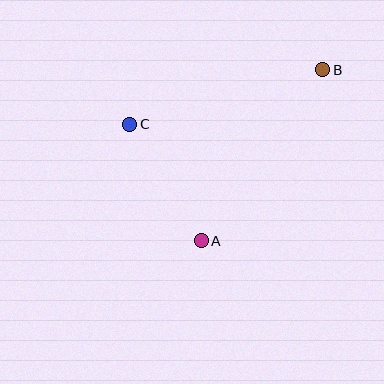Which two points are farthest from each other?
Points A and B are farthest from each other.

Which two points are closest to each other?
Points A and C are closest to each other.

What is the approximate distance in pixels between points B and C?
The distance between B and C is approximately 201 pixels.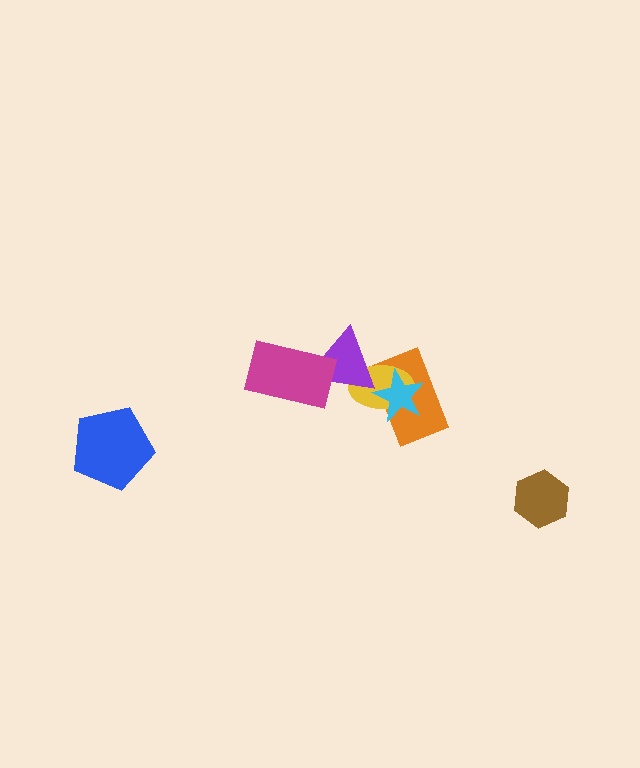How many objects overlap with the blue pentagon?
0 objects overlap with the blue pentagon.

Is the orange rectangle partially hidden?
Yes, it is partially covered by another shape.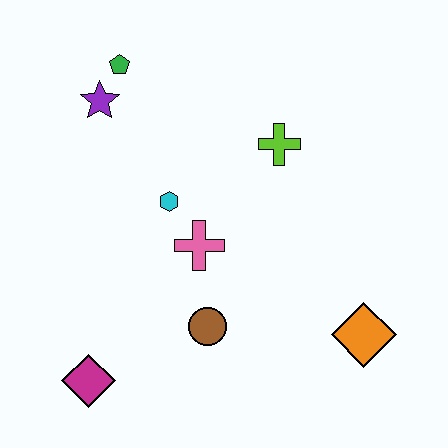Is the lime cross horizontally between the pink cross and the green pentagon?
No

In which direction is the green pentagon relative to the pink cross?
The green pentagon is above the pink cross.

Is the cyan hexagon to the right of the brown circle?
No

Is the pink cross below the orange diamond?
No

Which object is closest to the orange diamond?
The brown circle is closest to the orange diamond.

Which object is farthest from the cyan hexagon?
The orange diamond is farthest from the cyan hexagon.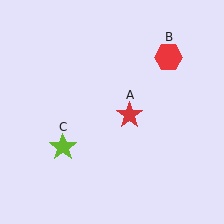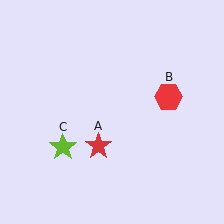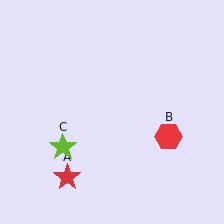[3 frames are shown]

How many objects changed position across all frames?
2 objects changed position: red star (object A), red hexagon (object B).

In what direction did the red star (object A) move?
The red star (object A) moved down and to the left.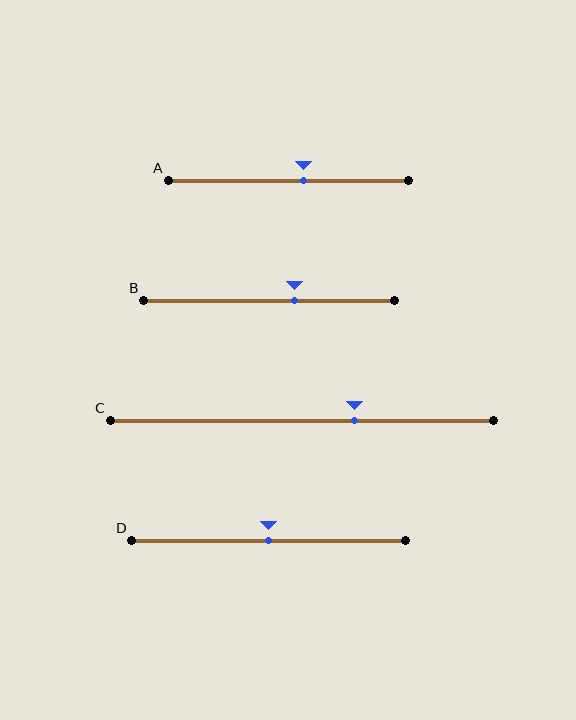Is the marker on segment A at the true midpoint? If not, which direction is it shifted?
No, the marker on segment A is shifted to the right by about 6% of the segment length.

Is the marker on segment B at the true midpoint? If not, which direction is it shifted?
No, the marker on segment B is shifted to the right by about 10% of the segment length.